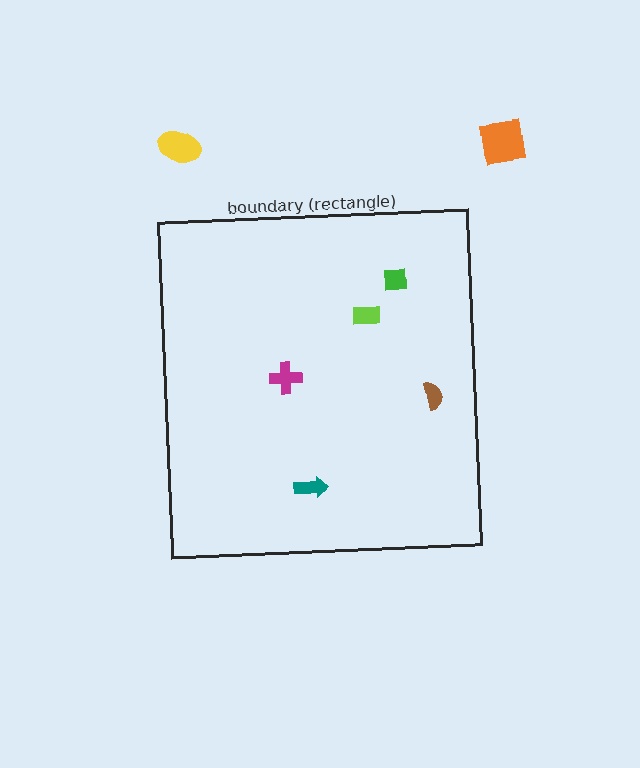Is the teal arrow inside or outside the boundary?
Inside.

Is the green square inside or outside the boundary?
Inside.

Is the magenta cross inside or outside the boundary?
Inside.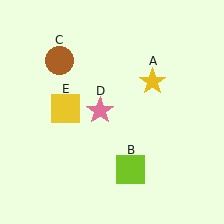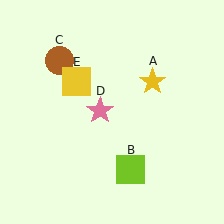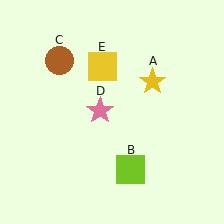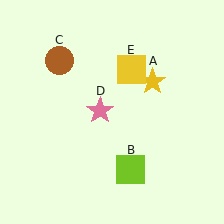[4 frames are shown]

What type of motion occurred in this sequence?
The yellow square (object E) rotated clockwise around the center of the scene.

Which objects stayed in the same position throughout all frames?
Yellow star (object A) and lime square (object B) and brown circle (object C) and pink star (object D) remained stationary.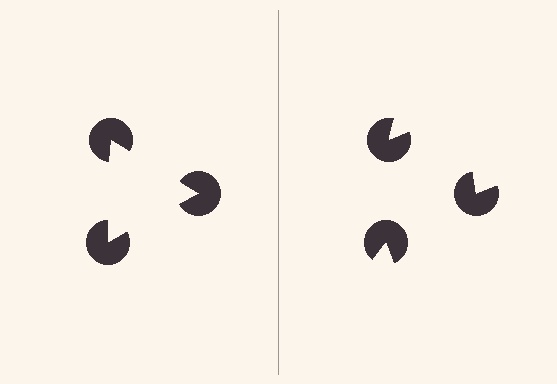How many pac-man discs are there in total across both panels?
6 — 3 on each side.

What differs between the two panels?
The pac-man discs are positioned identically on both sides; only the wedge orientations differ. On the left they align to a triangle; on the right they are misaligned.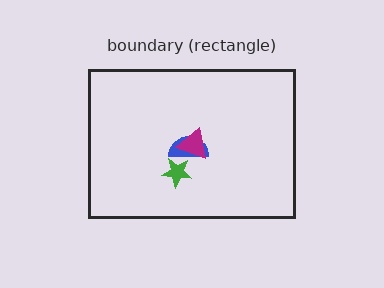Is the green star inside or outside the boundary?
Inside.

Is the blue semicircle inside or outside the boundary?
Inside.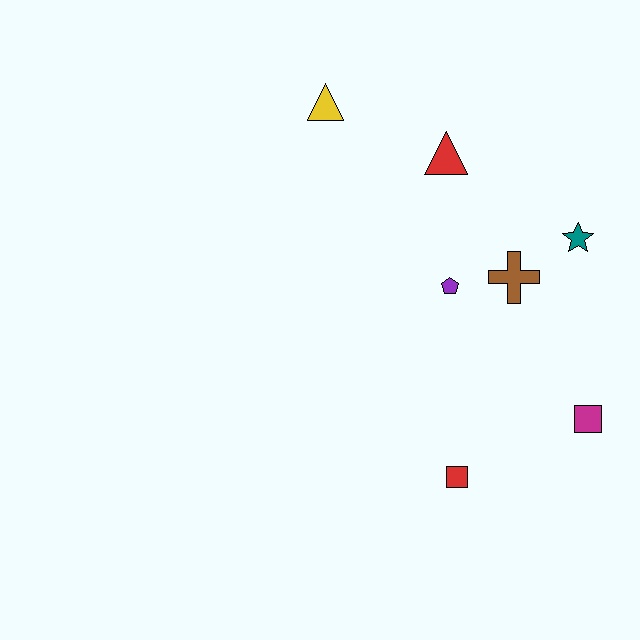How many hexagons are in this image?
There are no hexagons.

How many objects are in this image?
There are 7 objects.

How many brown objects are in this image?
There is 1 brown object.